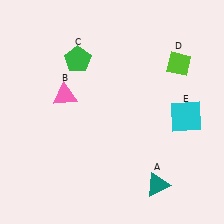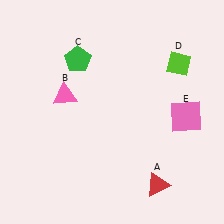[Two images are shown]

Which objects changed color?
A changed from teal to red. E changed from cyan to pink.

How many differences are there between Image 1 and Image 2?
There are 2 differences between the two images.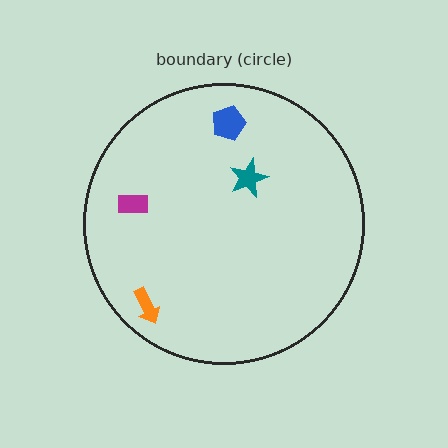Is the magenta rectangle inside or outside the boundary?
Inside.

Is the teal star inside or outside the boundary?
Inside.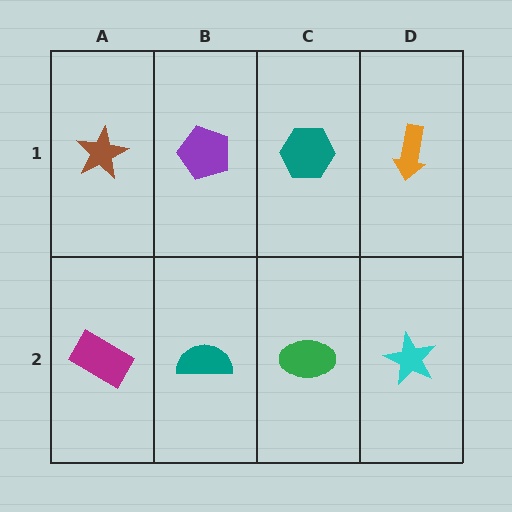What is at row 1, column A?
A brown star.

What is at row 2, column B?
A teal semicircle.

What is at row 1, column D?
An orange arrow.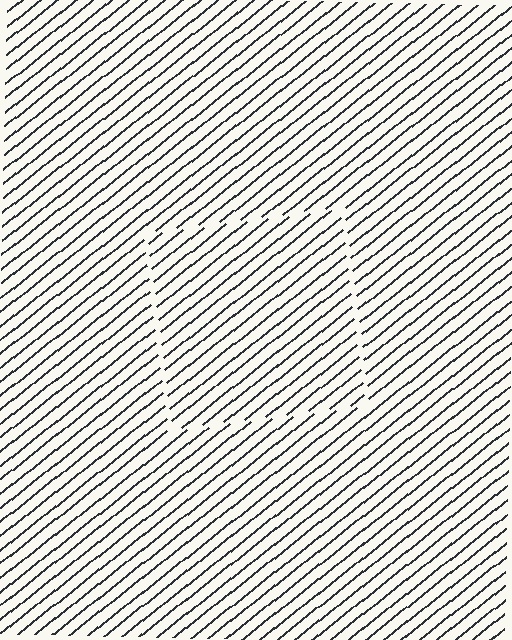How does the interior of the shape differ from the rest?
The interior of the shape contains the same grating, shifted by half a period — the contour is defined by the phase discontinuity where line-ends from the inner and outer gratings abut.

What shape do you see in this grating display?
An illusory square. The interior of the shape contains the same grating, shifted by half a period — the contour is defined by the phase discontinuity where line-ends from the inner and outer gratings abut.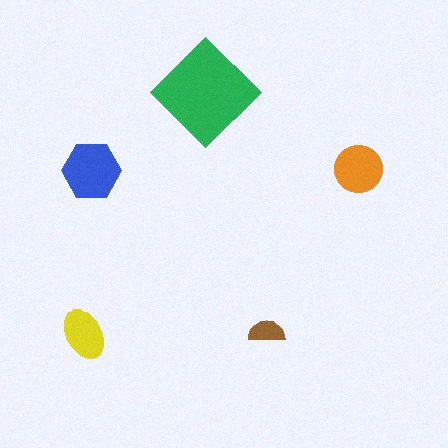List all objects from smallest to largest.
The brown semicircle, the yellow ellipse, the orange circle, the blue hexagon, the green diamond.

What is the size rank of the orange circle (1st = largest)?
3rd.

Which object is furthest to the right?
The orange circle is rightmost.